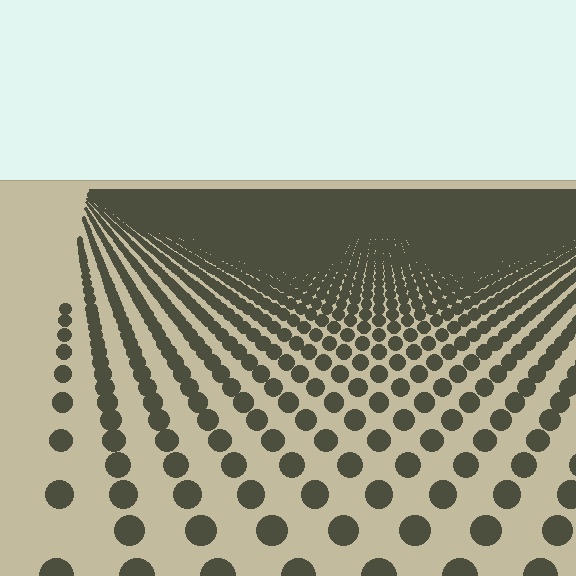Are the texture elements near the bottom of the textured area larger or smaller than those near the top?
Larger. Near the bottom, elements are closer to the viewer and appear at a bigger on-screen size.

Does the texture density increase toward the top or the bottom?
Density increases toward the top.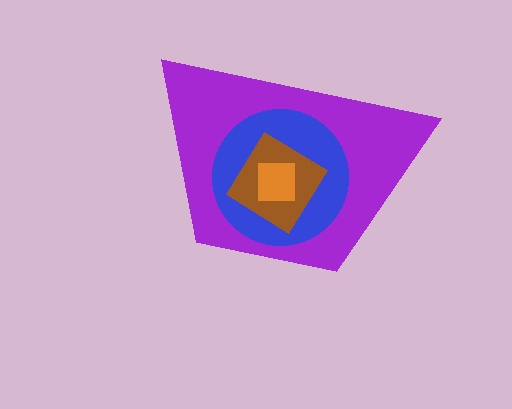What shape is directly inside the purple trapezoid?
The blue circle.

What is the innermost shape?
The orange square.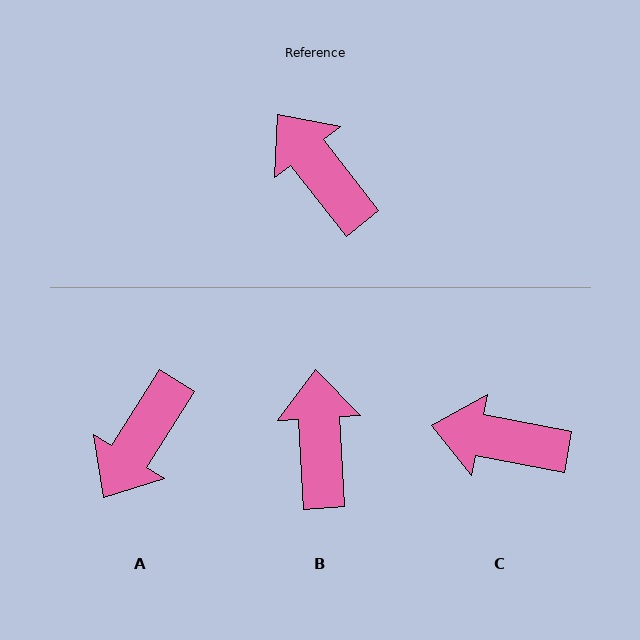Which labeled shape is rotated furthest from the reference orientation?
A, about 110 degrees away.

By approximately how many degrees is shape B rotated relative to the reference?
Approximately 34 degrees clockwise.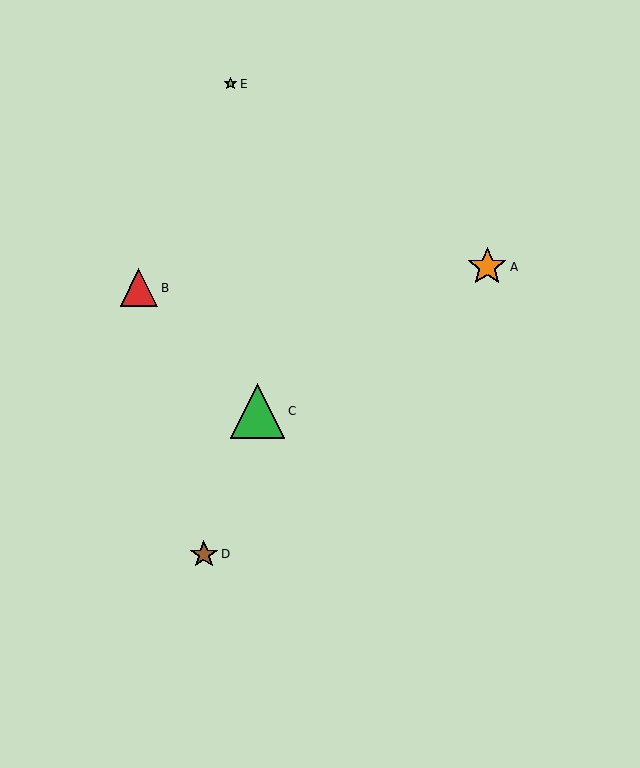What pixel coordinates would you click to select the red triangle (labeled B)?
Click at (139, 288) to select the red triangle B.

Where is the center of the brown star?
The center of the brown star is at (204, 554).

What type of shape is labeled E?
Shape E is a lime star.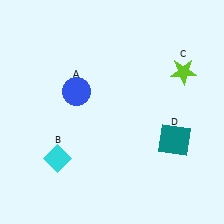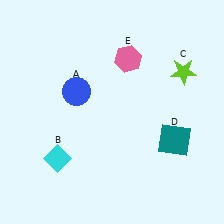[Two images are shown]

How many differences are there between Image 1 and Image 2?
There is 1 difference between the two images.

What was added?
A pink hexagon (E) was added in Image 2.